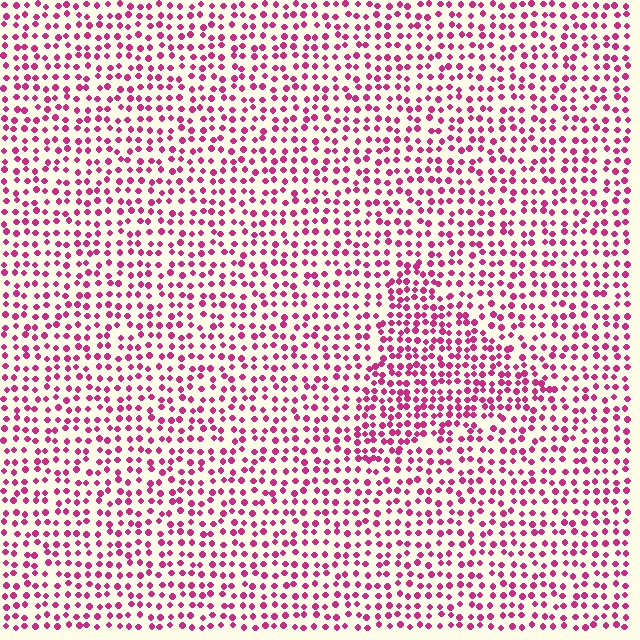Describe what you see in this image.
The image contains small magenta elements arranged at two different densities. A triangle-shaped region is visible where the elements are more densely packed than the surrounding area.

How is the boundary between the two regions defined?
The boundary is defined by a change in element density (approximately 1.5x ratio). All elements are the same color, size, and shape.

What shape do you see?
I see a triangle.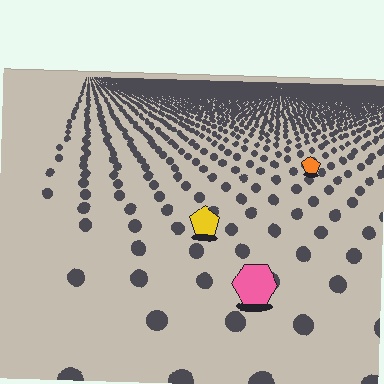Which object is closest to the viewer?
The pink hexagon is closest. The texture marks near it are larger and more spread out.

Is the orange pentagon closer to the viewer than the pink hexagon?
No. The pink hexagon is closer — you can tell from the texture gradient: the ground texture is coarser near it.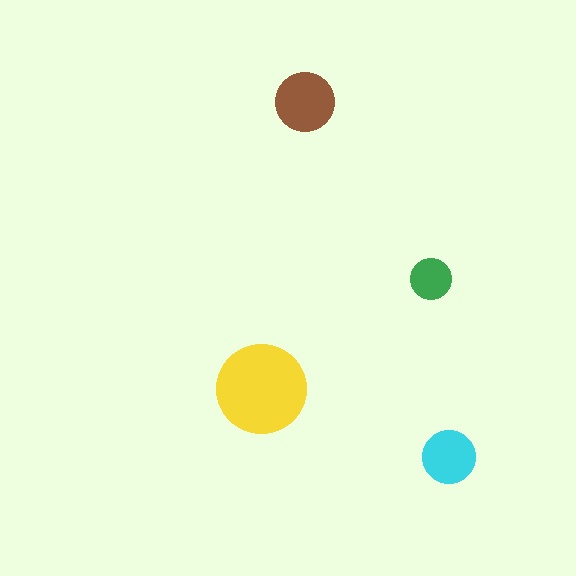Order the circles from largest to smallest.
the yellow one, the brown one, the cyan one, the green one.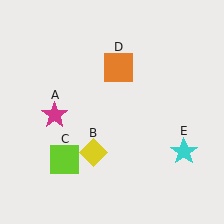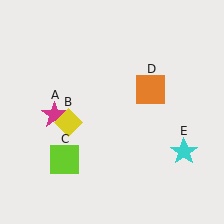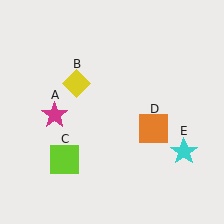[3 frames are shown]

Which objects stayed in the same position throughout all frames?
Magenta star (object A) and lime square (object C) and cyan star (object E) remained stationary.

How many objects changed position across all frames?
2 objects changed position: yellow diamond (object B), orange square (object D).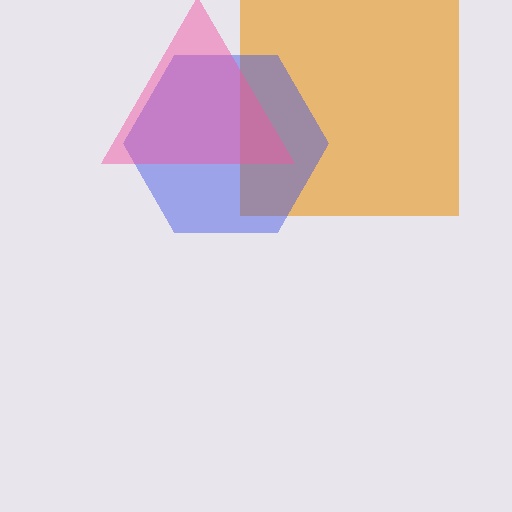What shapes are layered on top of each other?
The layered shapes are: an orange square, a blue hexagon, a pink triangle.